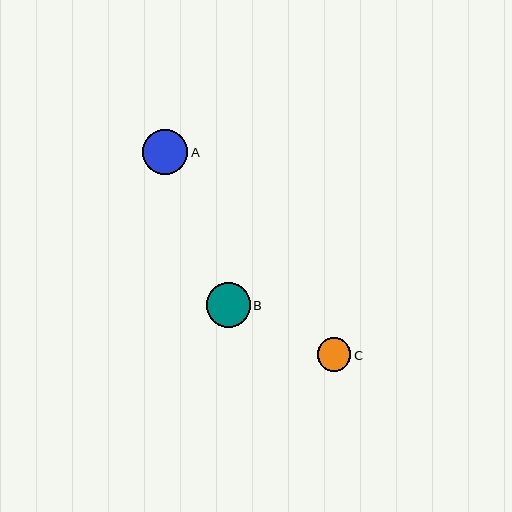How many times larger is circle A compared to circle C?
Circle A is approximately 1.3 times the size of circle C.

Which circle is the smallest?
Circle C is the smallest with a size of approximately 34 pixels.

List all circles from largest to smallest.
From largest to smallest: A, B, C.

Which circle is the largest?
Circle A is the largest with a size of approximately 45 pixels.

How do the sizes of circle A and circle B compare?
Circle A and circle B are approximately the same size.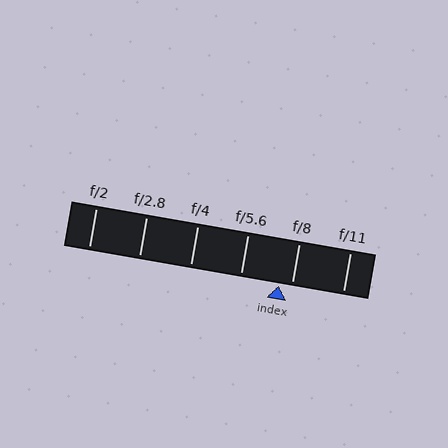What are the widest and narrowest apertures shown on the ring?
The widest aperture shown is f/2 and the narrowest is f/11.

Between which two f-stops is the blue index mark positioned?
The index mark is between f/5.6 and f/8.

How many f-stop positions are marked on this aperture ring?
There are 6 f-stop positions marked.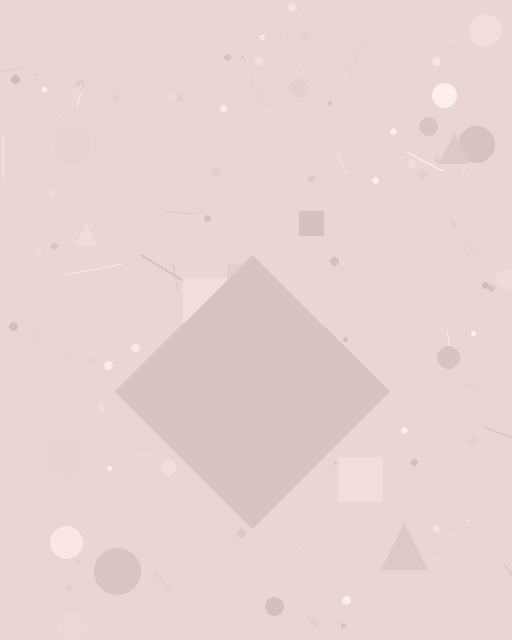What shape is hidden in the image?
A diamond is hidden in the image.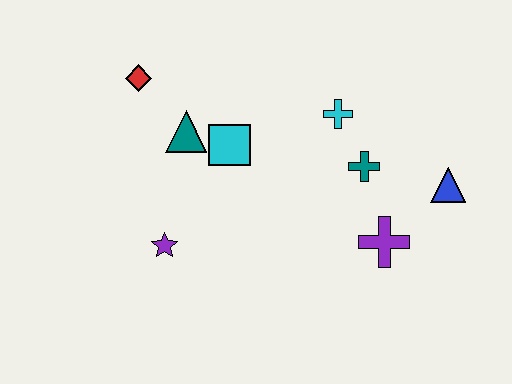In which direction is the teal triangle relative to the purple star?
The teal triangle is above the purple star.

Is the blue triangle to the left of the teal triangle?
No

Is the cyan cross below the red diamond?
Yes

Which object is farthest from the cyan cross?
The purple star is farthest from the cyan cross.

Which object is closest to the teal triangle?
The cyan square is closest to the teal triangle.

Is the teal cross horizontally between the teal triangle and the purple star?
No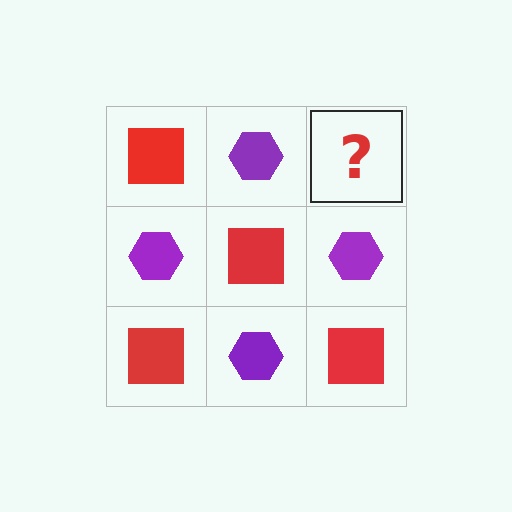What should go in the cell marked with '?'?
The missing cell should contain a red square.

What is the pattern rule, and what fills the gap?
The rule is that it alternates red square and purple hexagon in a checkerboard pattern. The gap should be filled with a red square.